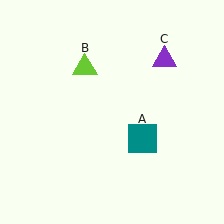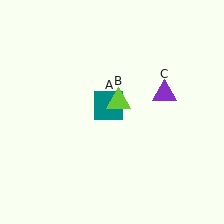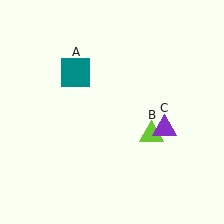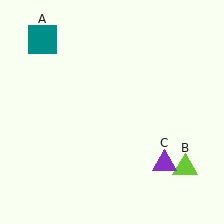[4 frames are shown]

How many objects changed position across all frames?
3 objects changed position: teal square (object A), lime triangle (object B), purple triangle (object C).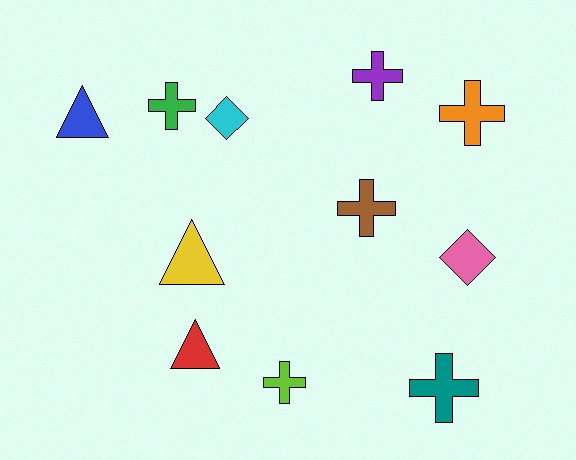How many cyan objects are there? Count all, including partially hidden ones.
There is 1 cyan object.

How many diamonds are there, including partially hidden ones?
There are 2 diamonds.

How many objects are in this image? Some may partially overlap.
There are 11 objects.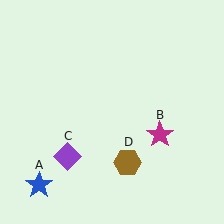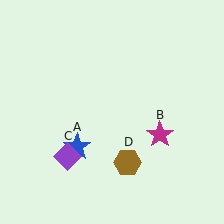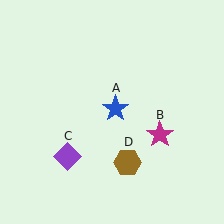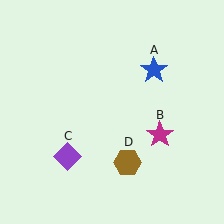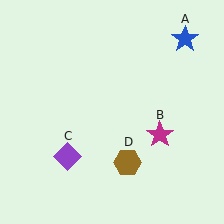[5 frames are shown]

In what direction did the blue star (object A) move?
The blue star (object A) moved up and to the right.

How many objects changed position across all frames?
1 object changed position: blue star (object A).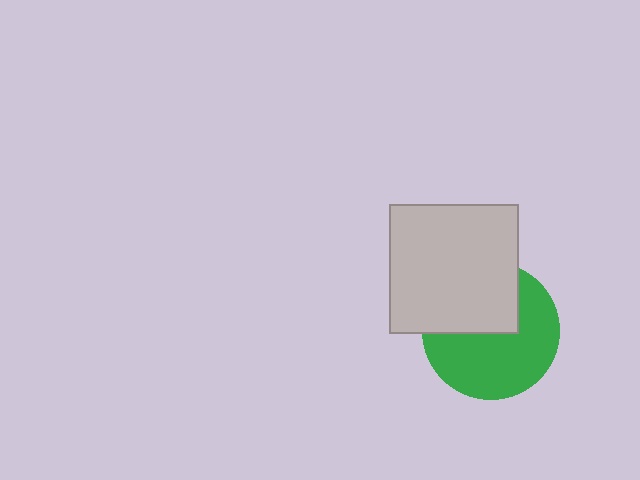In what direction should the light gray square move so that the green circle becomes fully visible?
The light gray square should move up. That is the shortest direction to clear the overlap and leave the green circle fully visible.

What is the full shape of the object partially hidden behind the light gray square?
The partially hidden object is a green circle.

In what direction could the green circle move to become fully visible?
The green circle could move down. That would shift it out from behind the light gray square entirely.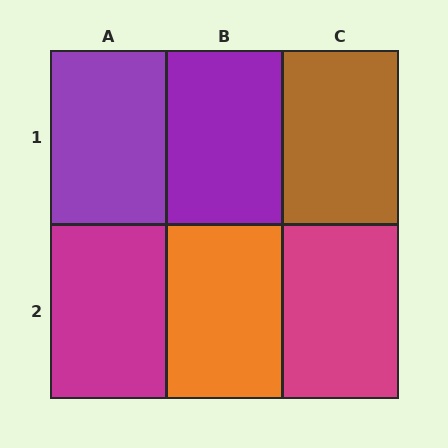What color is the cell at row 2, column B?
Orange.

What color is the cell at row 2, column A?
Magenta.